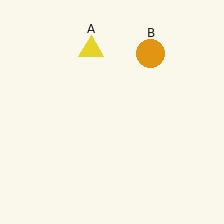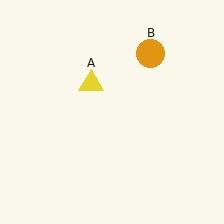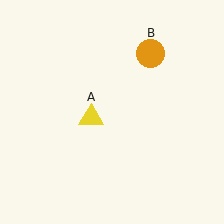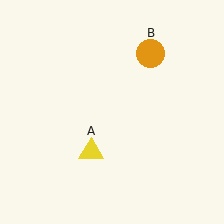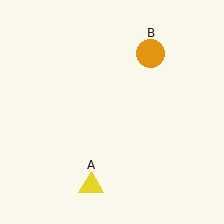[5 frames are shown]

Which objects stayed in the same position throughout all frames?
Orange circle (object B) remained stationary.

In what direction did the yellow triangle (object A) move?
The yellow triangle (object A) moved down.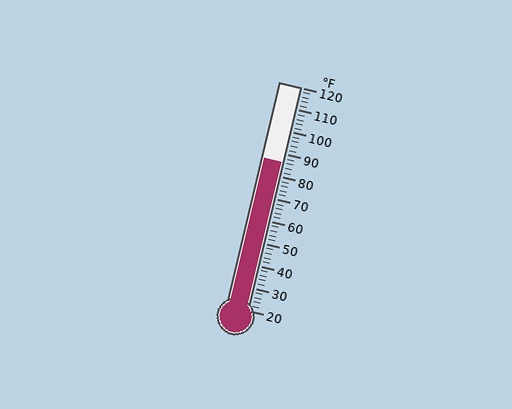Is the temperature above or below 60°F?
The temperature is above 60°F.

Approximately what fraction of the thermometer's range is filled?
The thermometer is filled to approximately 65% of its range.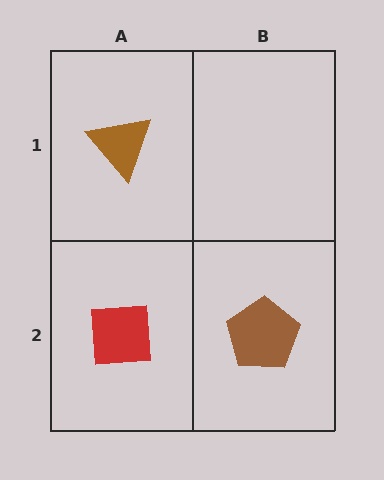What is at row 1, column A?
A brown triangle.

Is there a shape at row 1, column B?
No, that cell is empty.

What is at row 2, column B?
A brown pentagon.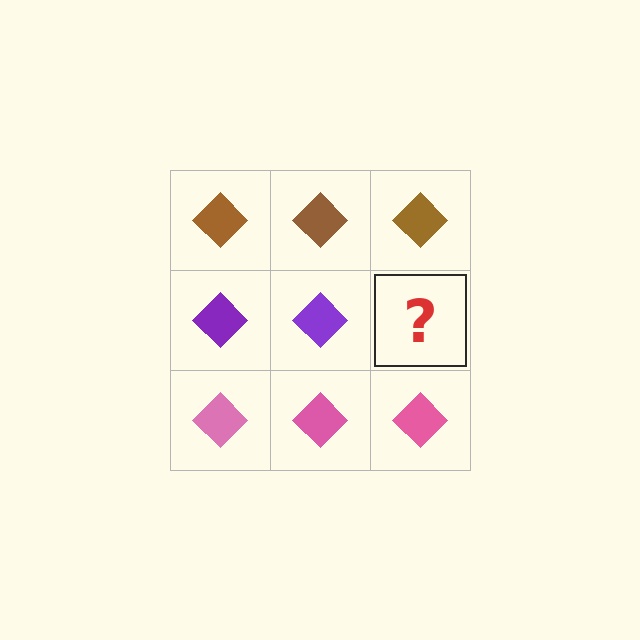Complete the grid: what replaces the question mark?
The question mark should be replaced with a purple diamond.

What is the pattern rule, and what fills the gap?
The rule is that each row has a consistent color. The gap should be filled with a purple diamond.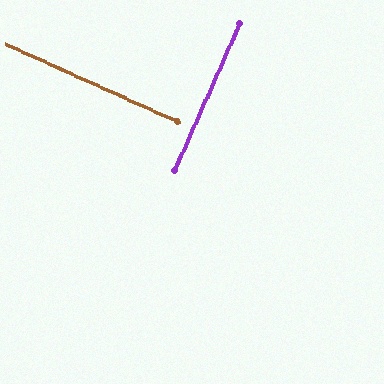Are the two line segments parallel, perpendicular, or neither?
Perpendicular — they meet at approximately 90°.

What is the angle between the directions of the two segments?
Approximately 90 degrees.